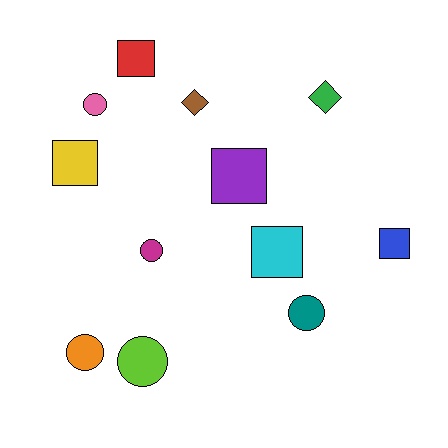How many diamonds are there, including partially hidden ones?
There are 2 diamonds.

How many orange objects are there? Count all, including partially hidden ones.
There is 1 orange object.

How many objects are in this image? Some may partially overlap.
There are 12 objects.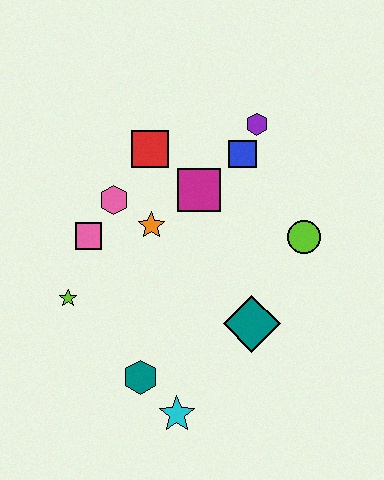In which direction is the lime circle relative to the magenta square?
The lime circle is to the right of the magenta square.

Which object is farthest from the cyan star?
The purple hexagon is farthest from the cyan star.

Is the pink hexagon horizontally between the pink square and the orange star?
Yes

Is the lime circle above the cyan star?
Yes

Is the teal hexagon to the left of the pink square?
No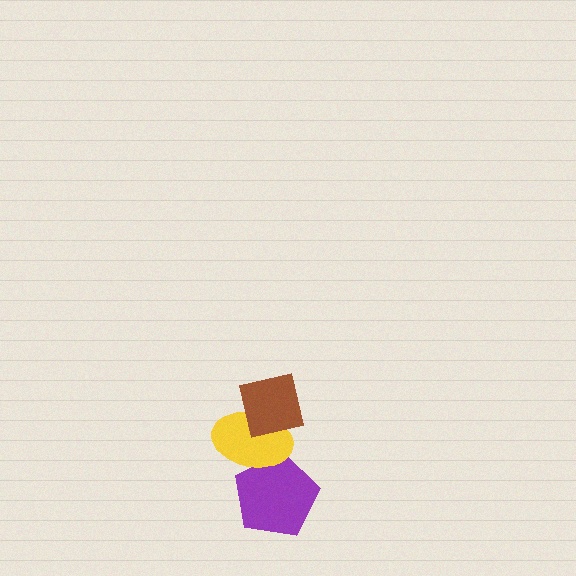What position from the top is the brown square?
The brown square is 1st from the top.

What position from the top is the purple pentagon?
The purple pentagon is 3rd from the top.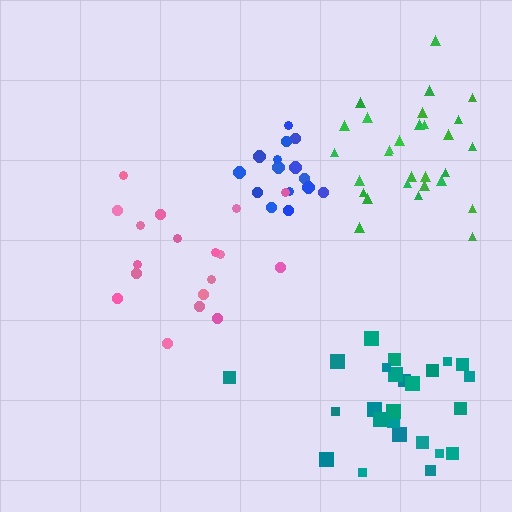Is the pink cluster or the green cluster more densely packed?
Green.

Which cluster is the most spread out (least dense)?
Pink.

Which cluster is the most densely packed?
Blue.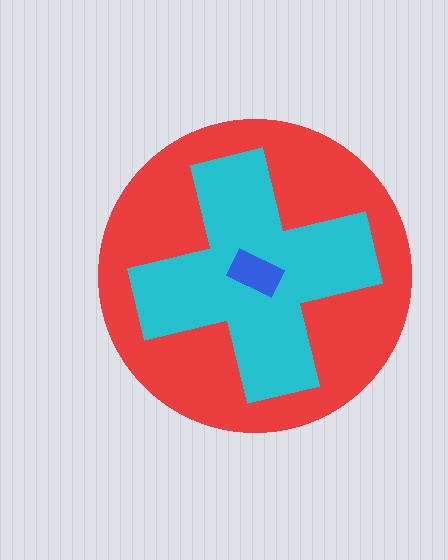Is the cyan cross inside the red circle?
Yes.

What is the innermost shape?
The blue rectangle.